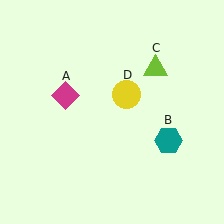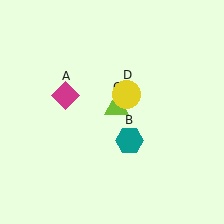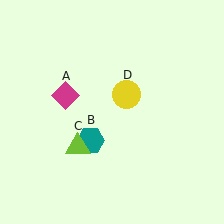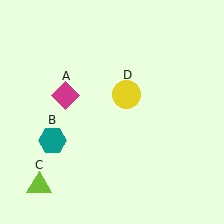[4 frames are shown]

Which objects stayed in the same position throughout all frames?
Magenta diamond (object A) and yellow circle (object D) remained stationary.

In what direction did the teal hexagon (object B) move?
The teal hexagon (object B) moved left.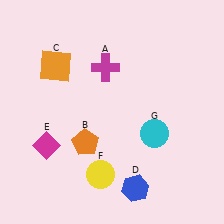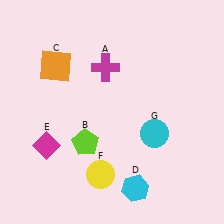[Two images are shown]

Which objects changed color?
B changed from orange to lime. D changed from blue to cyan.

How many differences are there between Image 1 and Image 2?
There are 2 differences between the two images.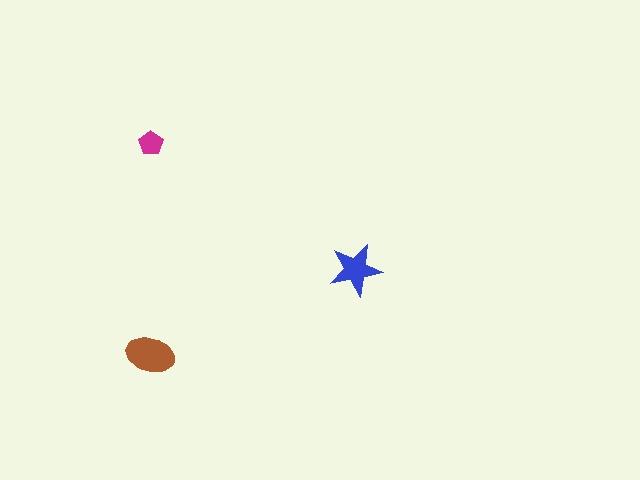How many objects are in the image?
There are 3 objects in the image.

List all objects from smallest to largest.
The magenta pentagon, the blue star, the brown ellipse.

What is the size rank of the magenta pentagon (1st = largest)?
3rd.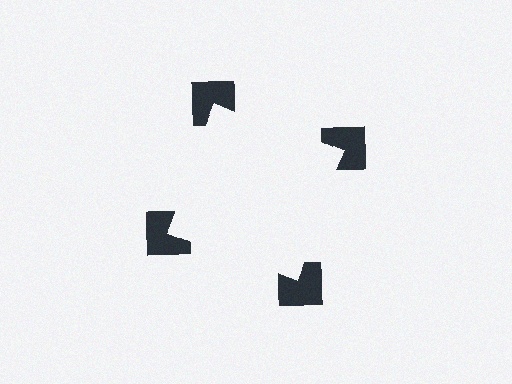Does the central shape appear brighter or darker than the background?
It typically appears slightly brighter than the background, even though no actual brightness change is drawn.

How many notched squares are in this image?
There are 4 — one at each vertex of the illusory square.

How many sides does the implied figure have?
4 sides.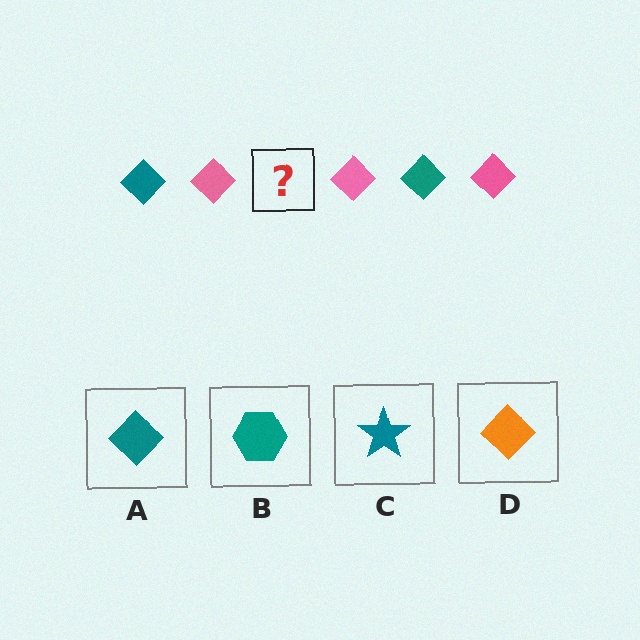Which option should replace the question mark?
Option A.